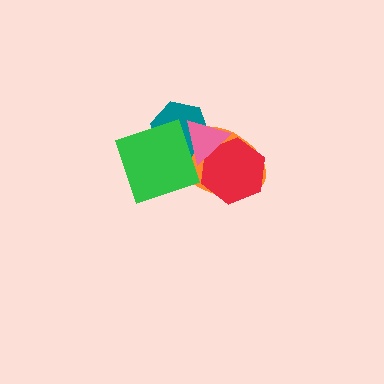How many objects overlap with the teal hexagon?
3 objects overlap with the teal hexagon.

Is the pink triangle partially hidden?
Yes, it is partially covered by another shape.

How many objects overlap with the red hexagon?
2 objects overlap with the red hexagon.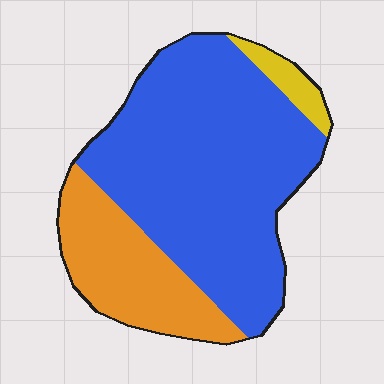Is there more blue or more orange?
Blue.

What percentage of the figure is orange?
Orange covers around 25% of the figure.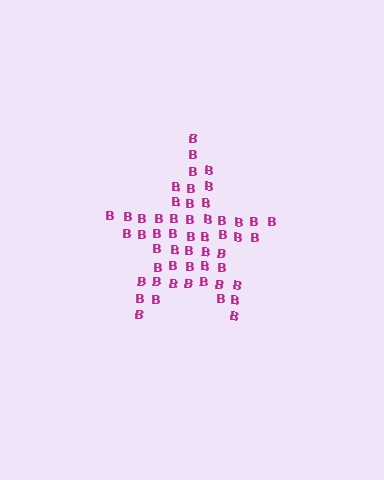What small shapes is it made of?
It is made of small letter B's.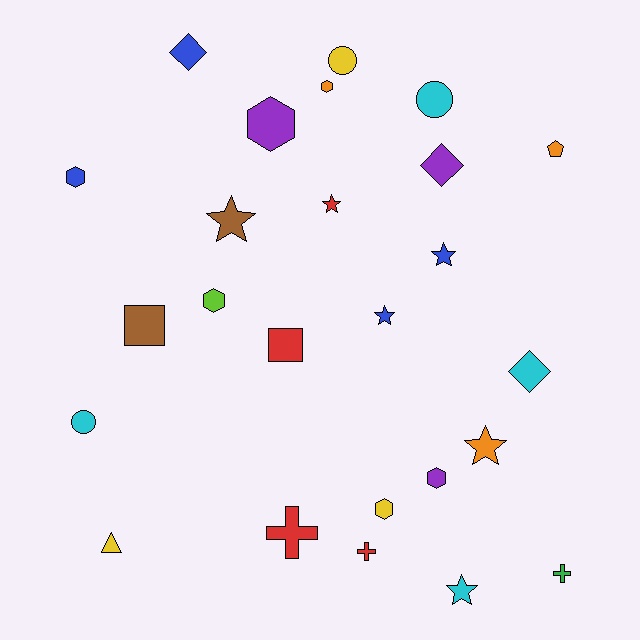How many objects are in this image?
There are 25 objects.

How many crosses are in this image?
There are 3 crosses.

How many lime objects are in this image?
There is 1 lime object.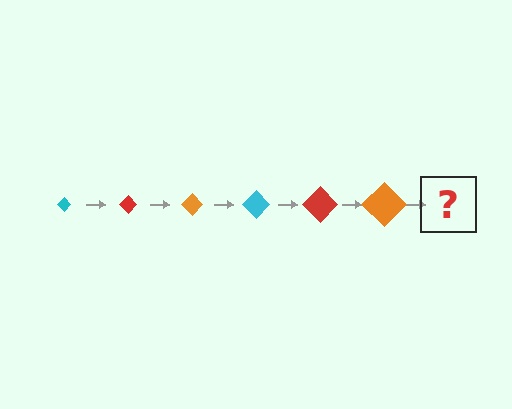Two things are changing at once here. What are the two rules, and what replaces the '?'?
The two rules are that the diamond grows larger each step and the color cycles through cyan, red, and orange. The '?' should be a cyan diamond, larger than the previous one.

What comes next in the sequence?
The next element should be a cyan diamond, larger than the previous one.